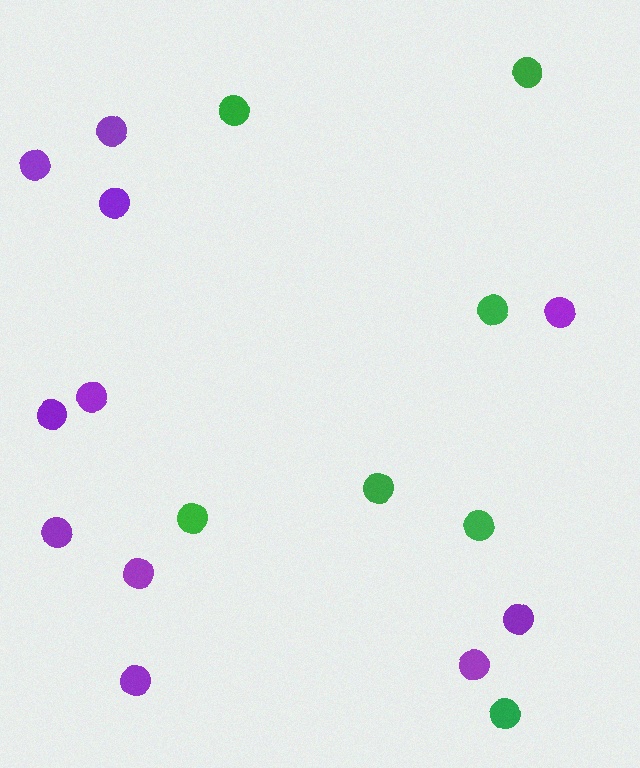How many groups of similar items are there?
There are 2 groups: one group of green circles (7) and one group of purple circles (11).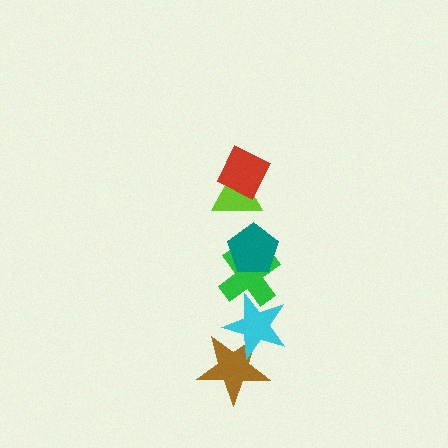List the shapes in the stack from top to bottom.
From top to bottom: the red diamond, the lime triangle, the teal pentagon, the green cross, the cyan star, the brown star.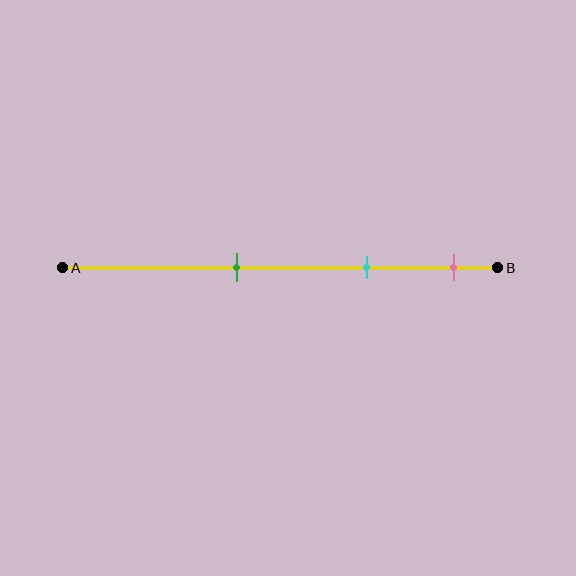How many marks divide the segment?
There are 3 marks dividing the segment.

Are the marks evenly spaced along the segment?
Yes, the marks are approximately evenly spaced.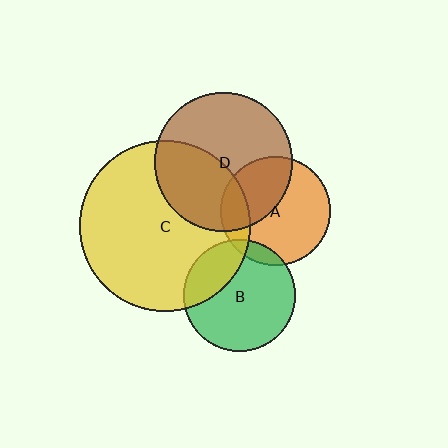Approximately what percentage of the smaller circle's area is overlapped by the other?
Approximately 15%.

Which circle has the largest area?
Circle C (yellow).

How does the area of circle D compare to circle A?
Approximately 1.6 times.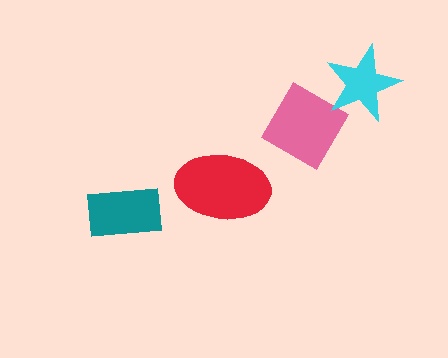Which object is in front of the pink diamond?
The cyan star is in front of the pink diamond.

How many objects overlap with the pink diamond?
1 object overlaps with the pink diamond.